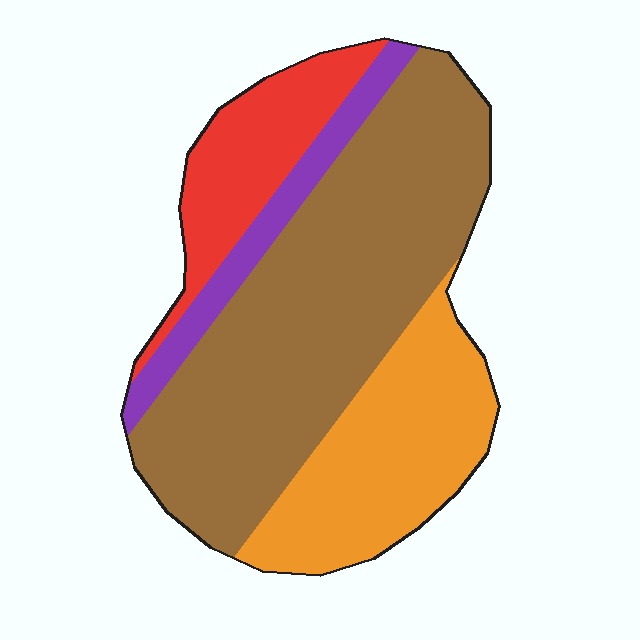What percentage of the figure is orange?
Orange takes up about one quarter (1/4) of the figure.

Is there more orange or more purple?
Orange.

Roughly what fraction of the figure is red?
Red covers about 15% of the figure.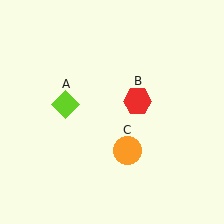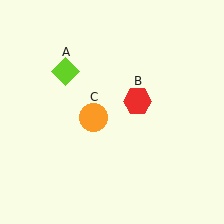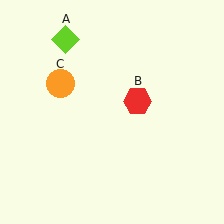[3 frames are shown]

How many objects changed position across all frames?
2 objects changed position: lime diamond (object A), orange circle (object C).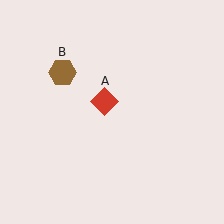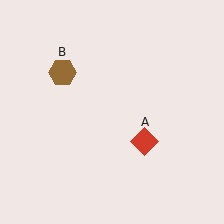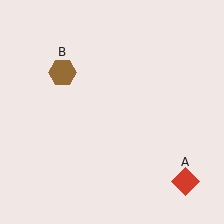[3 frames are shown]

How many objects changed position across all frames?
1 object changed position: red diamond (object A).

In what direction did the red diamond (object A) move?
The red diamond (object A) moved down and to the right.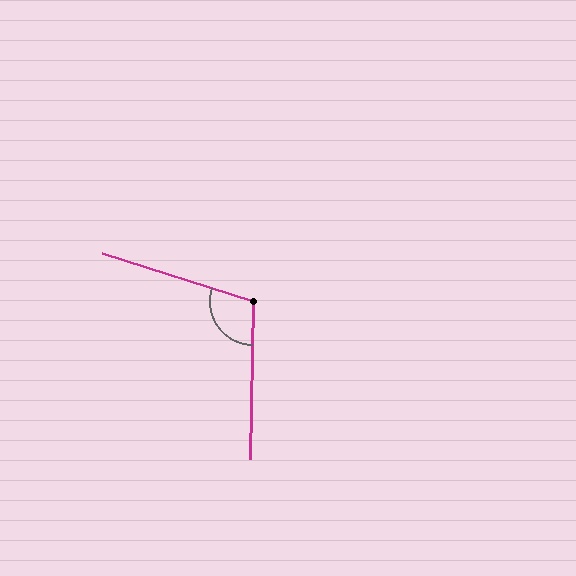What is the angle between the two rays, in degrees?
Approximately 107 degrees.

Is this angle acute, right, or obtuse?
It is obtuse.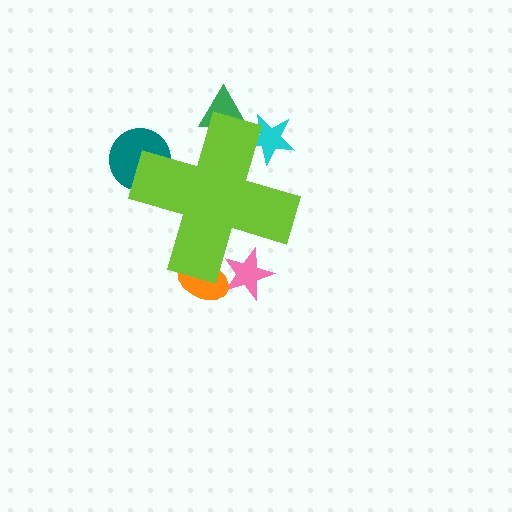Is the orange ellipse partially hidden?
Yes, the orange ellipse is partially hidden behind the lime cross.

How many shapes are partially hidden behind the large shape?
5 shapes are partially hidden.